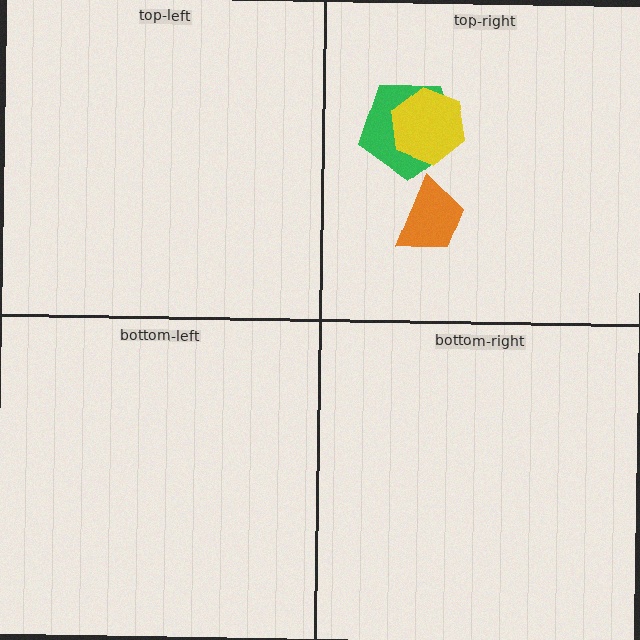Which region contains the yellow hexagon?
The top-right region.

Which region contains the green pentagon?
The top-right region.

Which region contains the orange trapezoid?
The top-right region.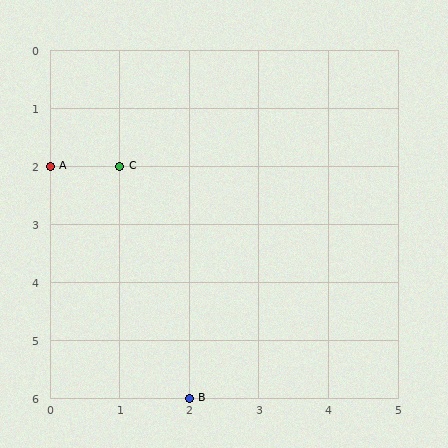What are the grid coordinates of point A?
Point A is at grid coordinates (0, 2).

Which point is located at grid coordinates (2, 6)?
Point B is at (2, 6).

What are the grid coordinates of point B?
Point B is at grid coordinates (2, 6).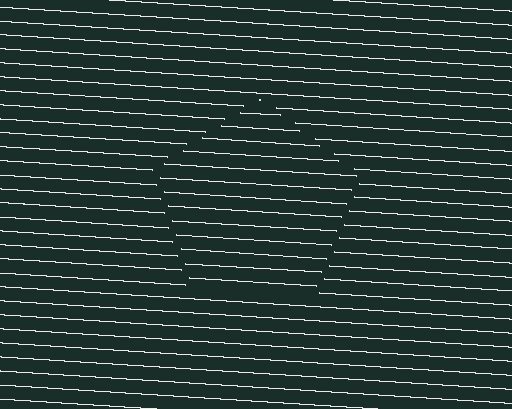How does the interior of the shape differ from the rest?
The interior of the shape contains the same grating, shifted by half a period — the contour is defined by the phase discontinuity where line-ends from the inner and outer gratings abut.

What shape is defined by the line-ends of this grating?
An illusory pentagon. The interior of the shape contains the same grating, shifted by half a period — the contour is defined by the phase discontinuity where line-ends from the inner and outer gratings abut.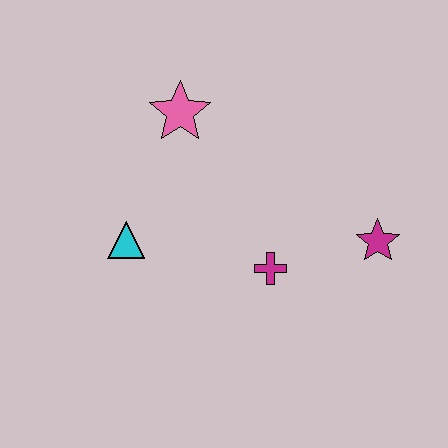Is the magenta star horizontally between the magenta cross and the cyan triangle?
No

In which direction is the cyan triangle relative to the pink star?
The cyan triangle is below the pink star.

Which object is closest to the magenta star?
The magenta cross is closest to the magenta star.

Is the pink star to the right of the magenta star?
No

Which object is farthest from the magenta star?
The cyan triangle is farthest from the magenta star.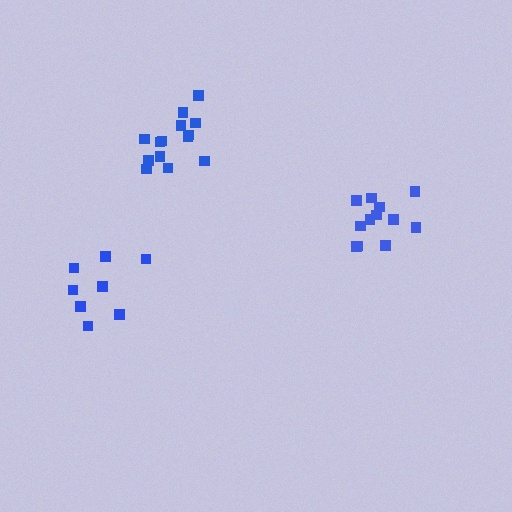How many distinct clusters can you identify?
There are 3 distinct clusters.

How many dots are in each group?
Group 1: 14 dots, Group 2: 8 dots, Group 3: 12 dots (34 total).